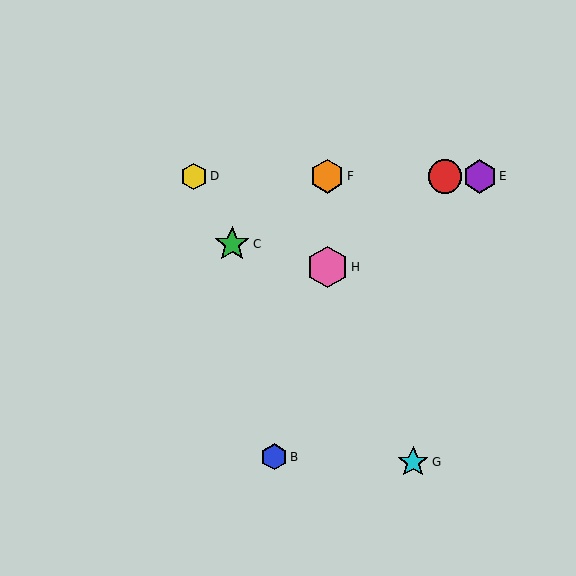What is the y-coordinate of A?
Object A is at y≈176.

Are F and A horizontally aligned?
Yes, both are at y≈176.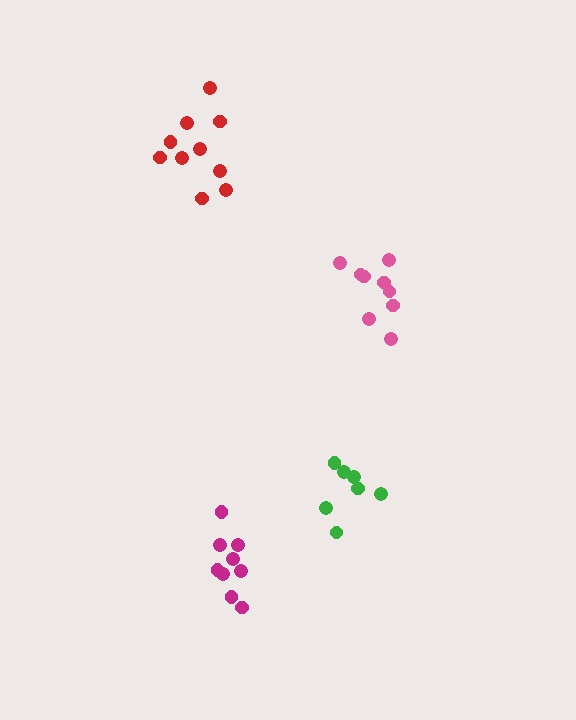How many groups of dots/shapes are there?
There are 4 groups.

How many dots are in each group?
Group 1: 7 dots, Group 2: 9 dots, Group 3: 9 dots, Group 4: 10 dots (35 total).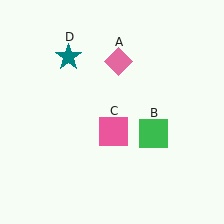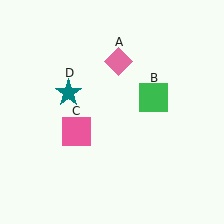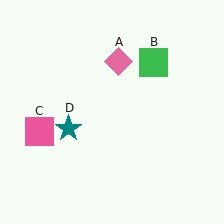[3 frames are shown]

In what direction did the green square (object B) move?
The green square (object B) moved up.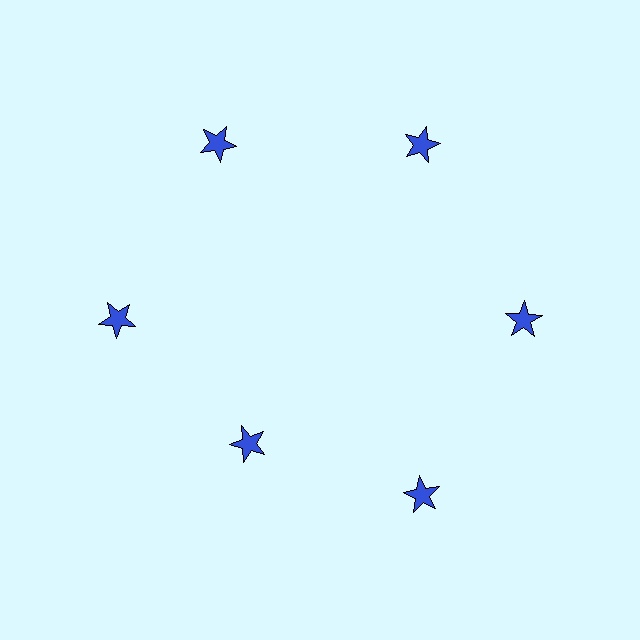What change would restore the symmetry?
The symmetry would be restored by moving it outward, back onto the ring so that all 6 stars sit at equal angles and equal distance from the center.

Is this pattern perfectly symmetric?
No. The 6 blue stars are arranged in a ring, but one element near the 7 o'clock position is pulled inward toward the center, breaking the 6-fold rotational symmetry.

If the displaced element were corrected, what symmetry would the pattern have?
It would have 6-fold rotational symmetry — the pattern would map onto itself every 60 degrees.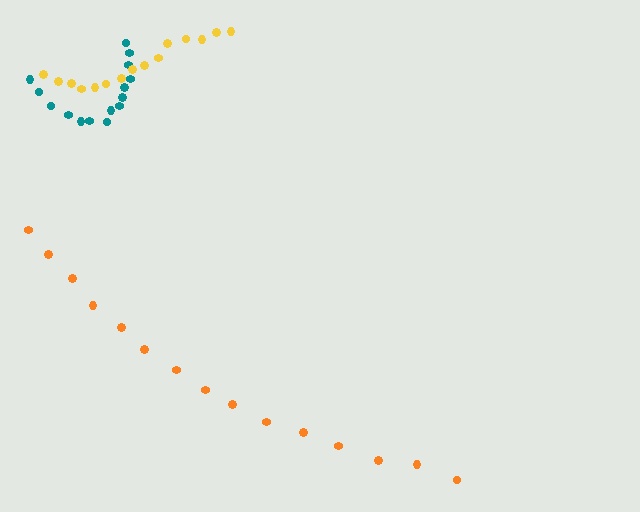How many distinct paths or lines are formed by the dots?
There are 3 distinct paths.